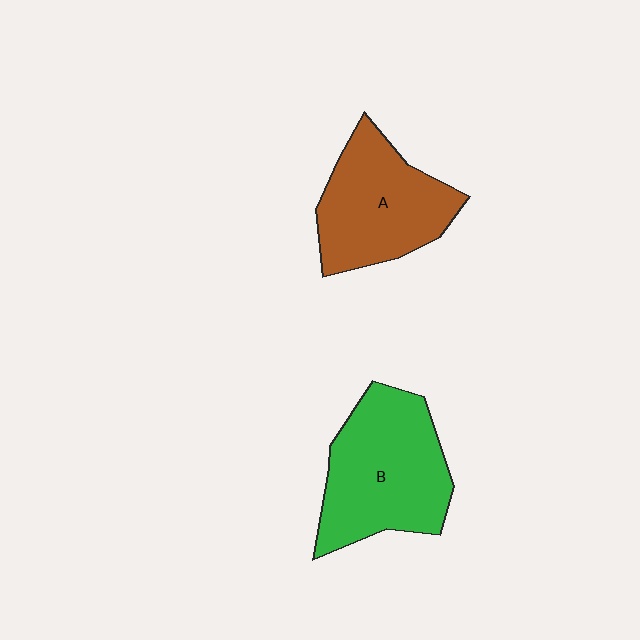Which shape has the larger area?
Shape B (green).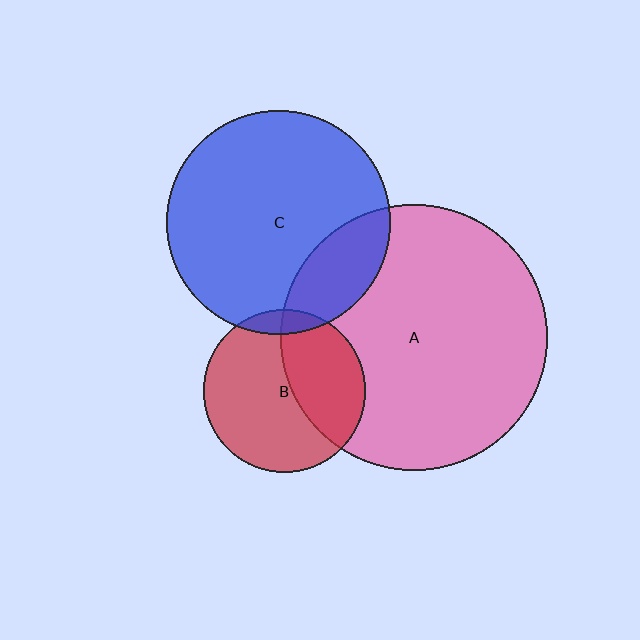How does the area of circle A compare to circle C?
Approximately 1.4 times.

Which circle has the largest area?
Circle A (pink).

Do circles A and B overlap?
Yes.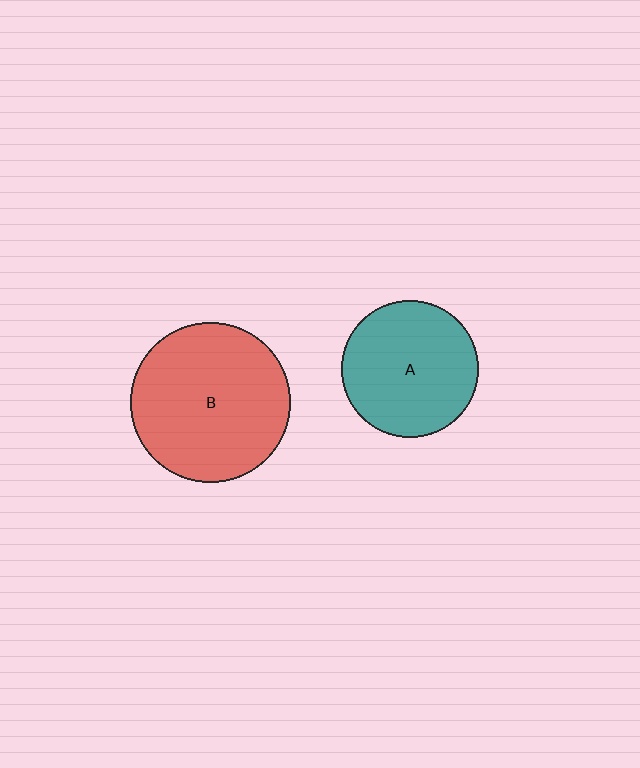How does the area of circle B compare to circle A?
Approximately 1.4 times.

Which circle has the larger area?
Circle B (red).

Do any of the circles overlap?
No, none of the circles overlap.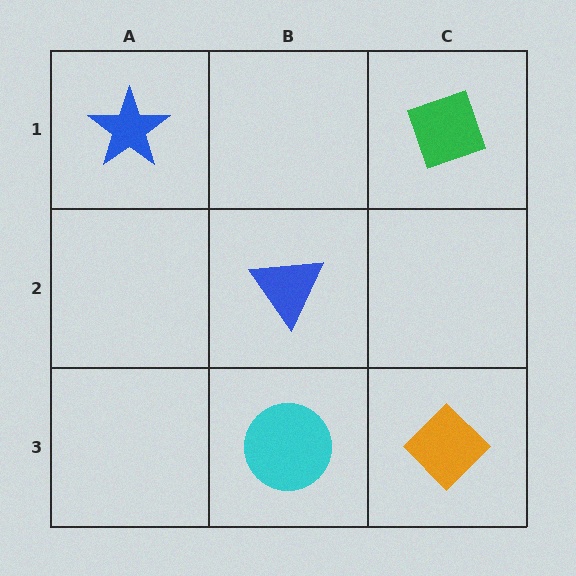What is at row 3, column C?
An orange diamond.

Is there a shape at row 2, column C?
No, that cell is empty.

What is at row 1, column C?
A green diamond.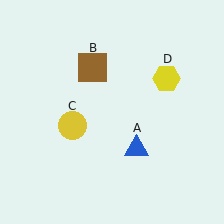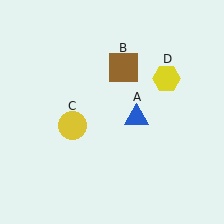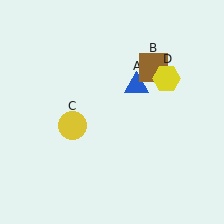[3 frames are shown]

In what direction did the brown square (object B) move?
The brown square (object B) moved right.